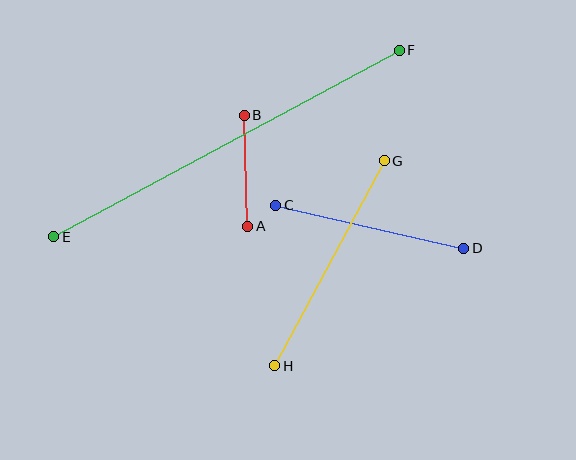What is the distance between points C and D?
The distance is approximately 193 pixels.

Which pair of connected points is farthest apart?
Points E and F are farthest apart.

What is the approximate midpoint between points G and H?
The midpoint is at approximately (330, 263) pixels.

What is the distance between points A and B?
The distance is approximately 111 pixels.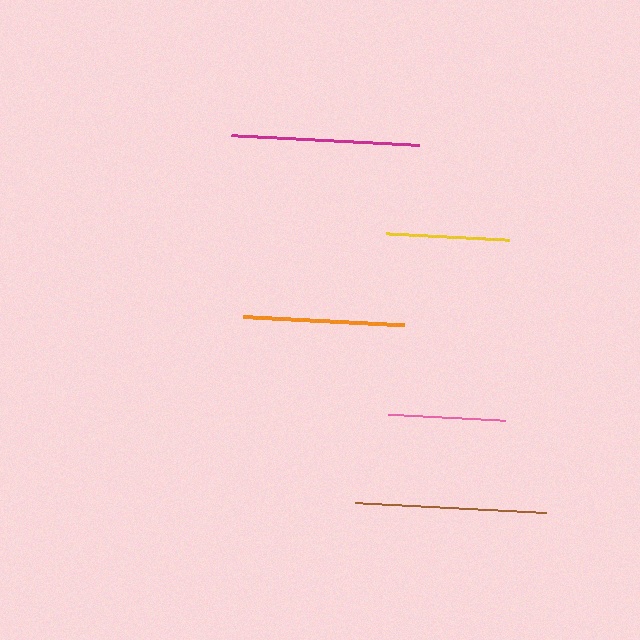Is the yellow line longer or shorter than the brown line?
The brown line is longer than the yellow line.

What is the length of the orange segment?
The orange segment is approximately 161 pixels long.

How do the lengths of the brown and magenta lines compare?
The brown and magenta lines are approximately the same length.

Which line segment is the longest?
The brown line is the longest at approximately 192 pixels.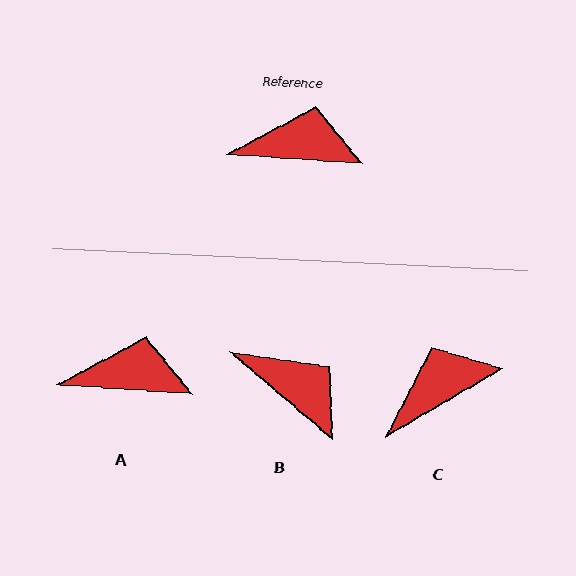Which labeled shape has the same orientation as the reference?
A.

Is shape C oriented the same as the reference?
No, it is off by about 34 degrees.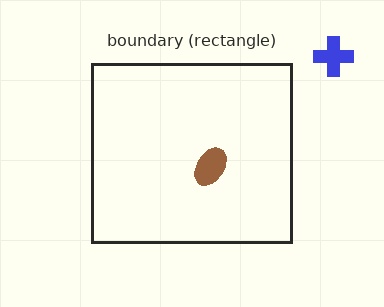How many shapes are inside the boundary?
1 inside, 1 outside.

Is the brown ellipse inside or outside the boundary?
Inside.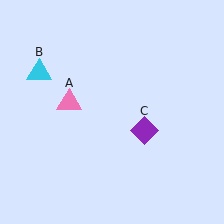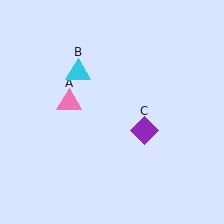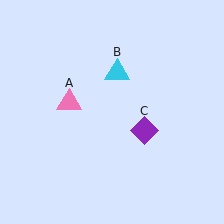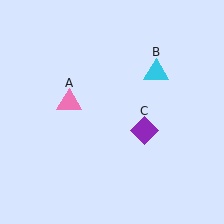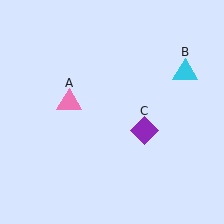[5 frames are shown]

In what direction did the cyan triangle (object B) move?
The cyan triangle (object B) moved right.